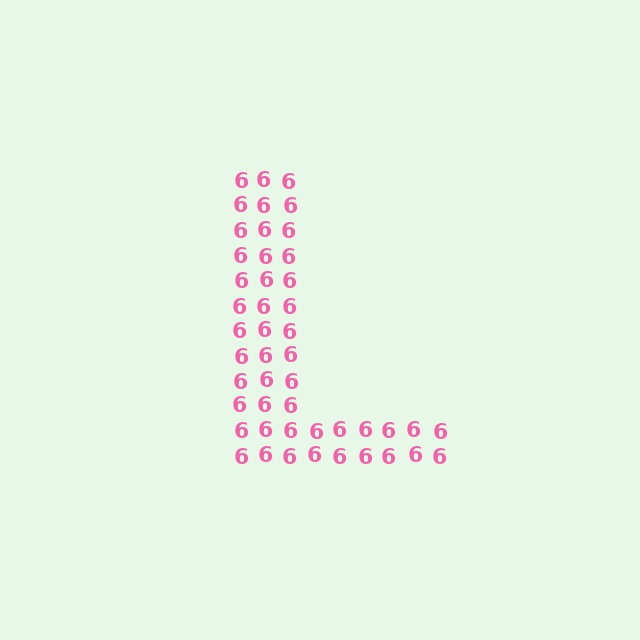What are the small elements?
The small elements are digit 6's.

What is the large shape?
The large shape is the letter L.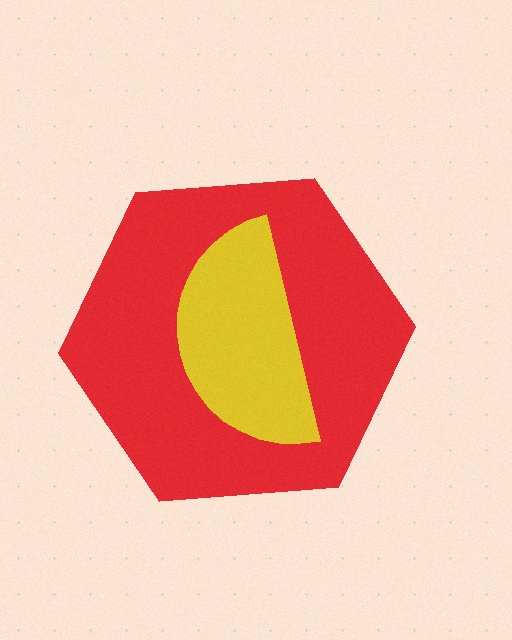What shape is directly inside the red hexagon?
The yellow semicircle.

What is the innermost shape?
The yellow semicircle.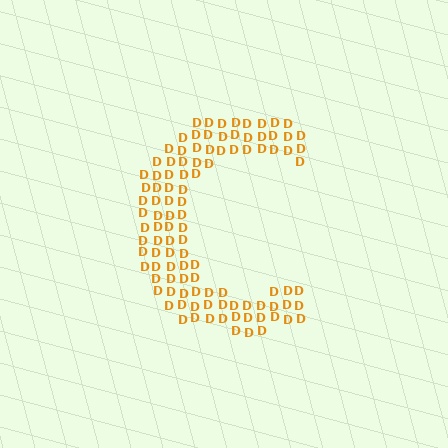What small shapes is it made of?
It is made of small letter D's.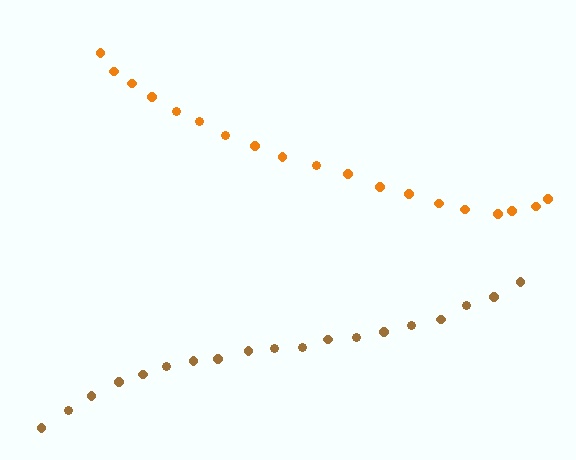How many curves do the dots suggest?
There are 2 distinct paths.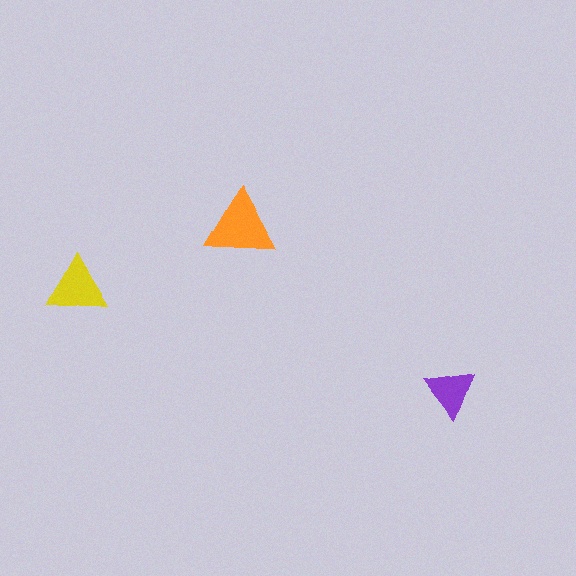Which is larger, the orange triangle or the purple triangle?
The orange one.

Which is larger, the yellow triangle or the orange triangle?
The orange one.